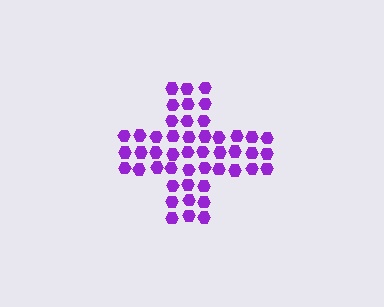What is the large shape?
The large shape is a cross.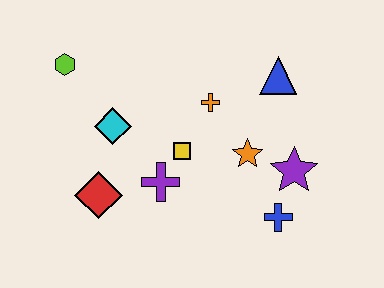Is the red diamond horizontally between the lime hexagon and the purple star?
Yes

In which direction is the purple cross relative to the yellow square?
The purple cross is below the yellow square.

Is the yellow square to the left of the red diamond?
No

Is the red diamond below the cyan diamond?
Yes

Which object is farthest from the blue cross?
The lime hexagon is farthest from the blue cross.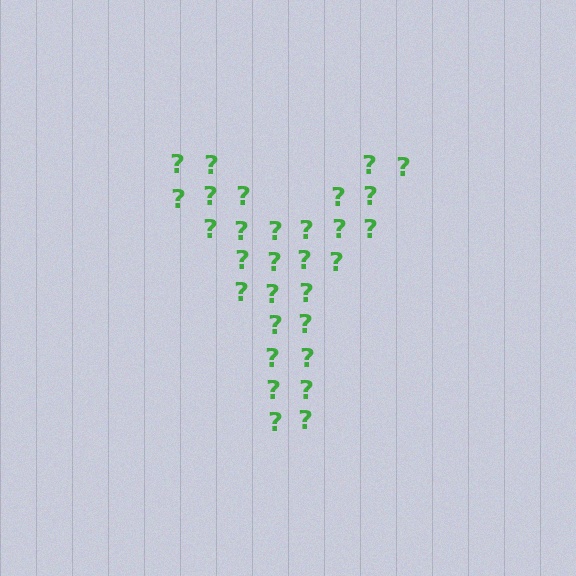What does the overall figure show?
The overall figure shows the letter Y.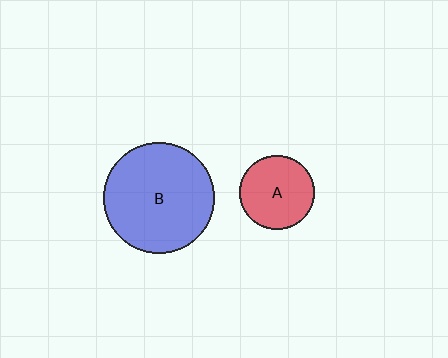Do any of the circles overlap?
No, none of the circles overlap.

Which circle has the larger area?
Circle B (blue).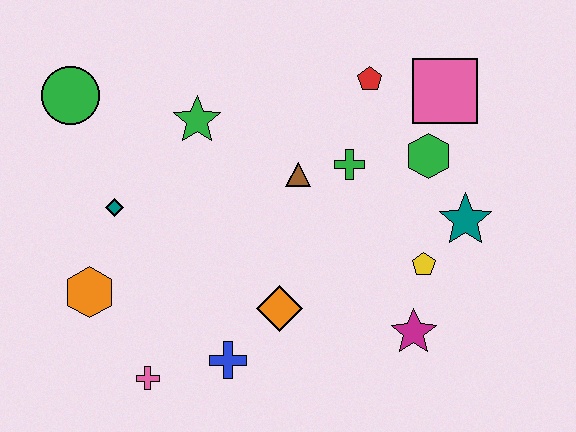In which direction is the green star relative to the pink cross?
The green star is above the pink cross.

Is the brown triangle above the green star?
No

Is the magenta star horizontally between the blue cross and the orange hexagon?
No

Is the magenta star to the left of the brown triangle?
No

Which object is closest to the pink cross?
The blue cross is closest to the pink cross.